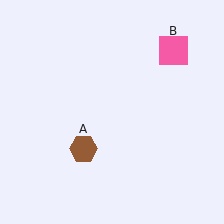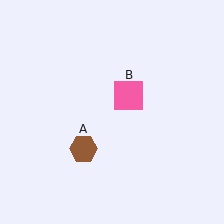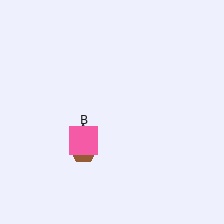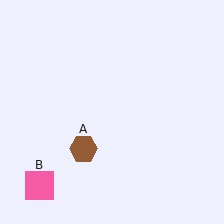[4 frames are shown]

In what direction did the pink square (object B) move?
The pink square (object B) moved down and to the left.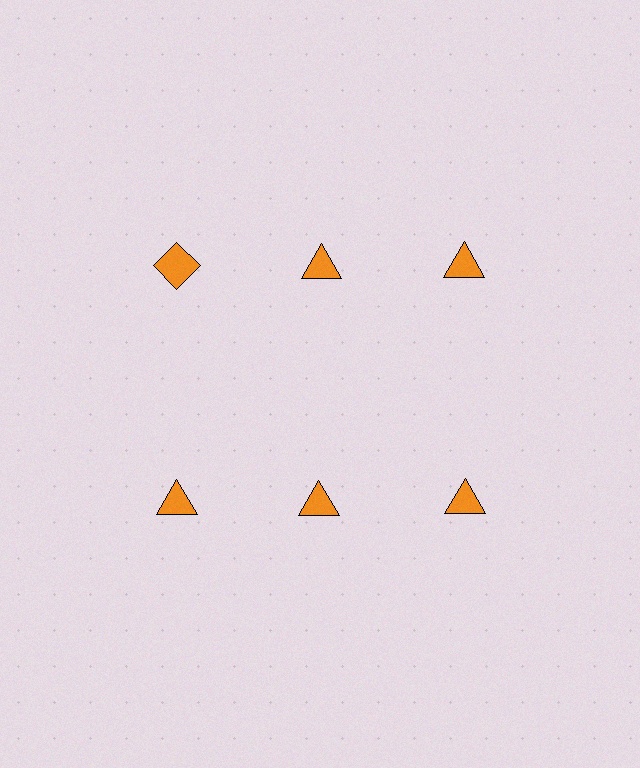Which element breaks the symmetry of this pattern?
The orange diamond in the top row, leftmost column breaks the symmetry. All other shapes are orange triangles.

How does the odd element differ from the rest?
It has a different shape: diamond instead of triangle.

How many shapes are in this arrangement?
There are 6 shapes arranged in a grid pattern.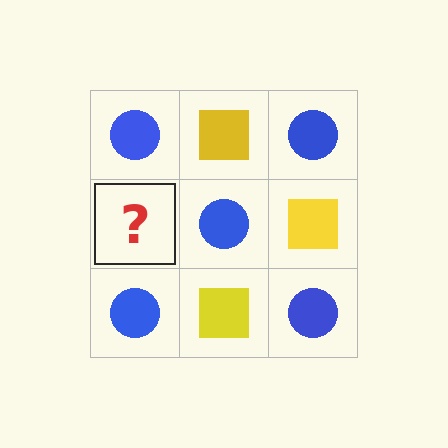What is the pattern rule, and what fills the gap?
The rule is that it alternates blue circle and yellow square in a checkerboard pattern. The gap should be filled with a yellow square.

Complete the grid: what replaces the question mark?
The question mark should be replaced with a yellow square.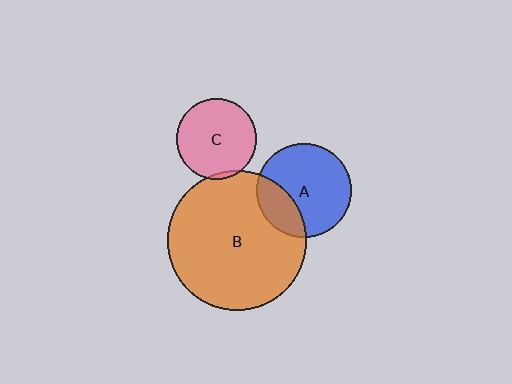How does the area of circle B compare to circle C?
Approximately 3.0 times.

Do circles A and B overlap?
Yes.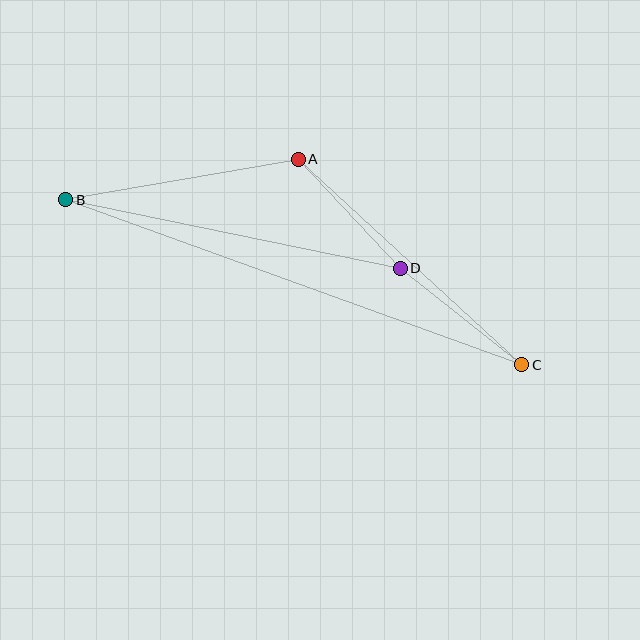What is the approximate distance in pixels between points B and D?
The distance between B and D is approximately 341 pixels.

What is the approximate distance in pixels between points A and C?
The distance between A and C is approximately 304 pixels.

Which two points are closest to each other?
Points A and D are closest to each other.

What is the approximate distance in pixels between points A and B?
The distance between A and B is approximately 236 pixels.